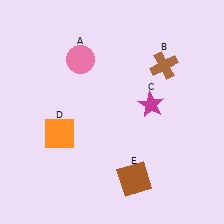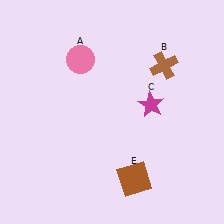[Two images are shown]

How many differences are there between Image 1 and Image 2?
There is 1 difference between the two images.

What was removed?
The orange square (D) was removed in Image 2.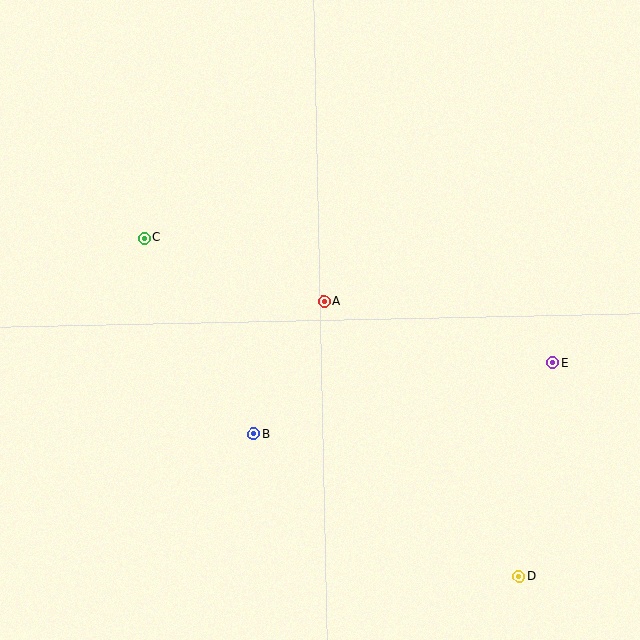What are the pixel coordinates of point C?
Point C is at (144, 238).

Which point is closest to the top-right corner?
Point E is closest to the top-right corner.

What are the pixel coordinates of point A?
Point A is at (324, 301).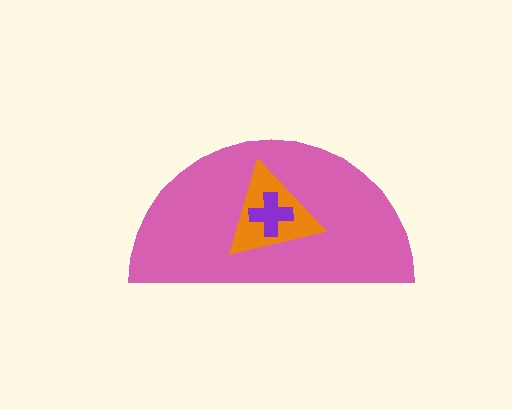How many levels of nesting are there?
3.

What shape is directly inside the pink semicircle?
The orange triangle.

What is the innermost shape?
The purple cross.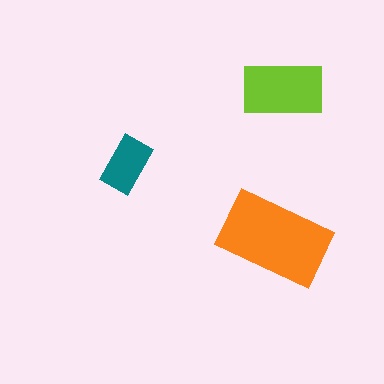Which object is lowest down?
The orange rectangle is bottommost.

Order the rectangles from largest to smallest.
the orange one, the lime one, the teal one.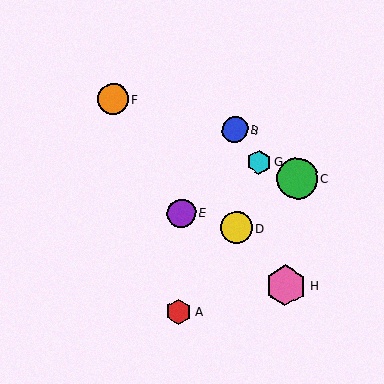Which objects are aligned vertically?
Objects A, E are aligned vertically.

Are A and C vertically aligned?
No, A is at x≈179 and C is at x≈297.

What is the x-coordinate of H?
Object H is at x≈286.